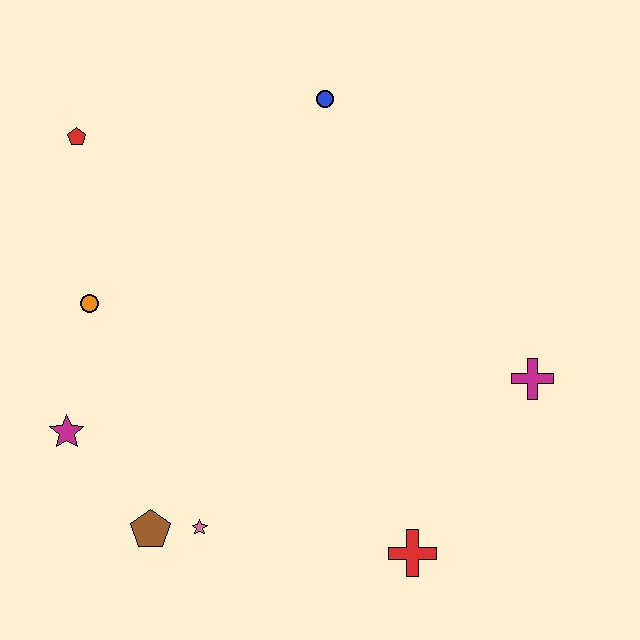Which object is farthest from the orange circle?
The magenta cross is farthest from the orange circle.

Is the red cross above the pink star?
No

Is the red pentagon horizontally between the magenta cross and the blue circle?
No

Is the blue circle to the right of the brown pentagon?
Yes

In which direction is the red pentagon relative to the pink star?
The red pentagon is above the pink star.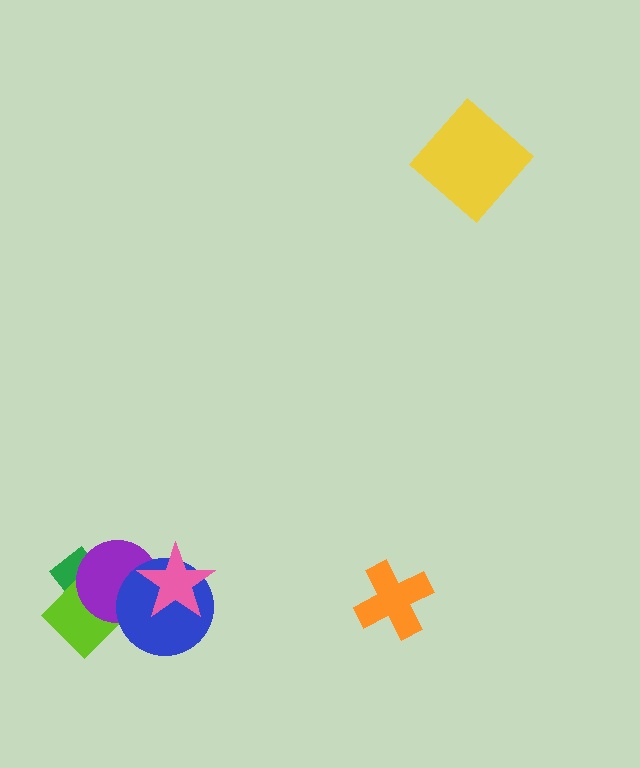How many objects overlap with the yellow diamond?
0 objects overlap with the yellow diamond.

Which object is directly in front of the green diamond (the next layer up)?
The lime diamond is directly in front of the green diamond.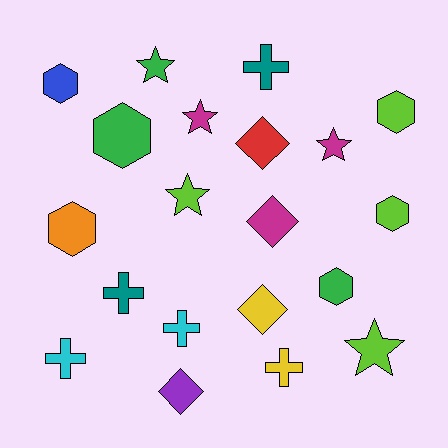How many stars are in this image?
There are 5 stars.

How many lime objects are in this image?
There are 4 lime objects.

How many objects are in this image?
There are 20 objects.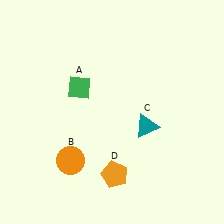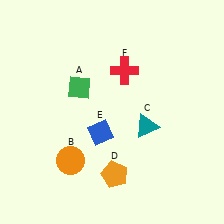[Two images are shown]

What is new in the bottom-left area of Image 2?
A blue diamond (E) was added in the bottom-left area of Image 2.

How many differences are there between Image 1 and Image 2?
There are 2 differences between the two images.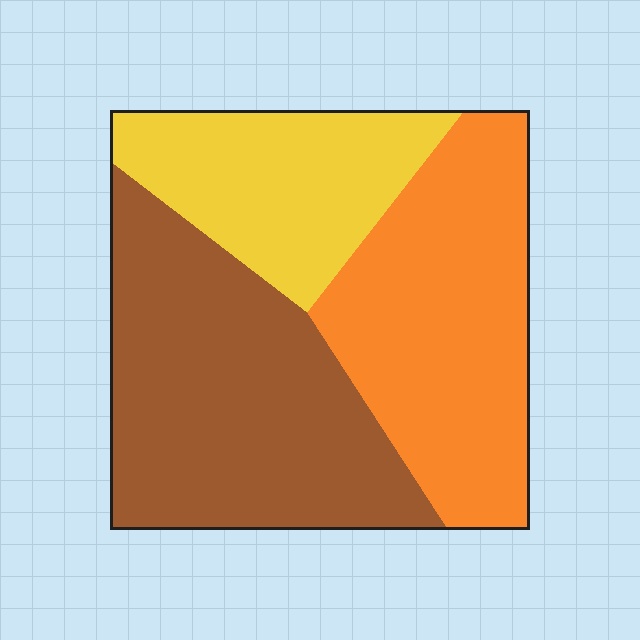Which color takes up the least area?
Yellow, at roughly 25%.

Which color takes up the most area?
Brown, at roughly 40%.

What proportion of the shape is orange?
Orange takes up about one third (1/3) of the shape.